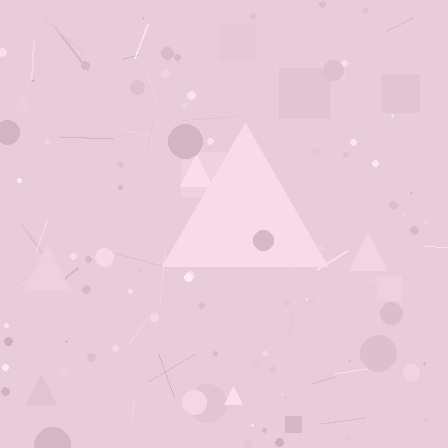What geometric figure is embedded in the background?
A triangle is embedded in the background.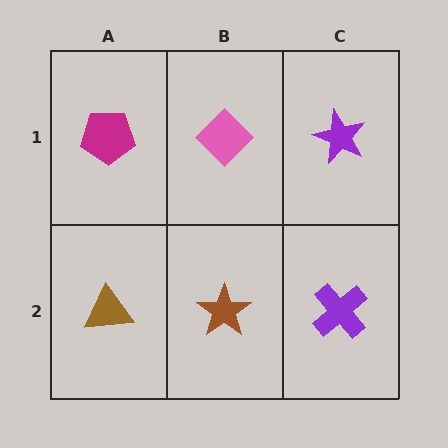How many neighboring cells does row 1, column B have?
3.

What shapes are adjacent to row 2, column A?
A magenta pentagon (row 1, column A), a brown star (row 2, column B).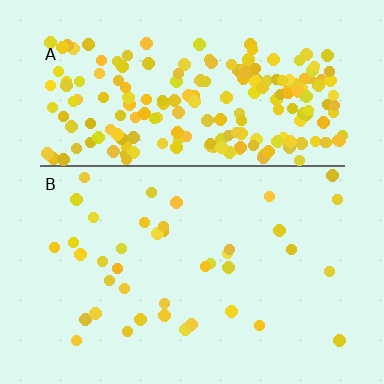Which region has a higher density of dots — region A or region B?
A (the top).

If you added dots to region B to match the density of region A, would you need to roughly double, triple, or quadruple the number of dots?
Approximately quadruple.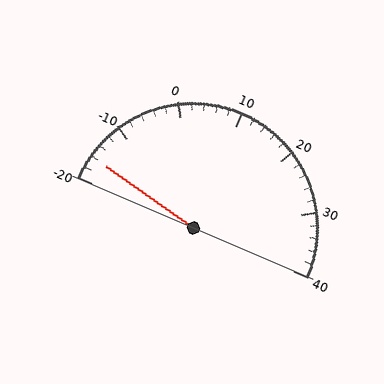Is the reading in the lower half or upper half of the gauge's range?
The reading is in the lower half of the range (-20 to 40).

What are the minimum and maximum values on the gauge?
The gauge ranges from -20 to 40.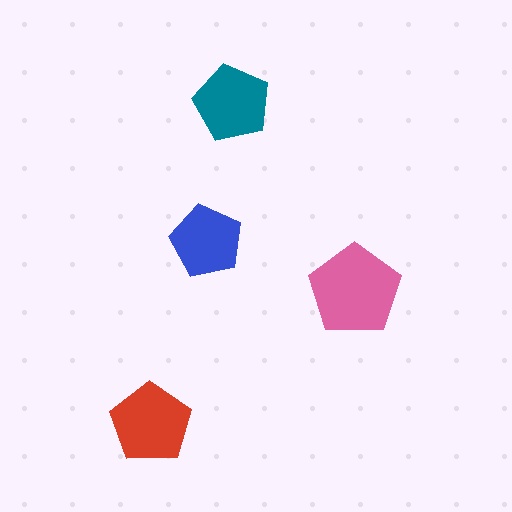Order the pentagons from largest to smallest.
the pink one, the red one, the teal one, the blue one.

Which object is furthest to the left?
The red pentagon is leftmost.